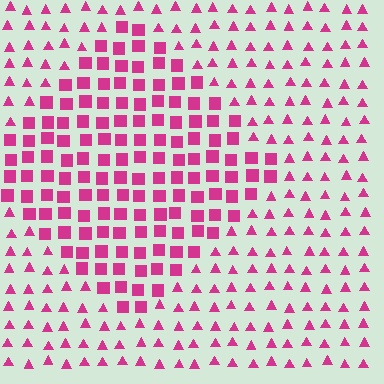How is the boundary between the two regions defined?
The boundary is defined by a change in element shape: squares inside vs. triangles outside. All elements share the same color and spacing.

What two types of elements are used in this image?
The image uses squares inside the diamond region and triangles outside it.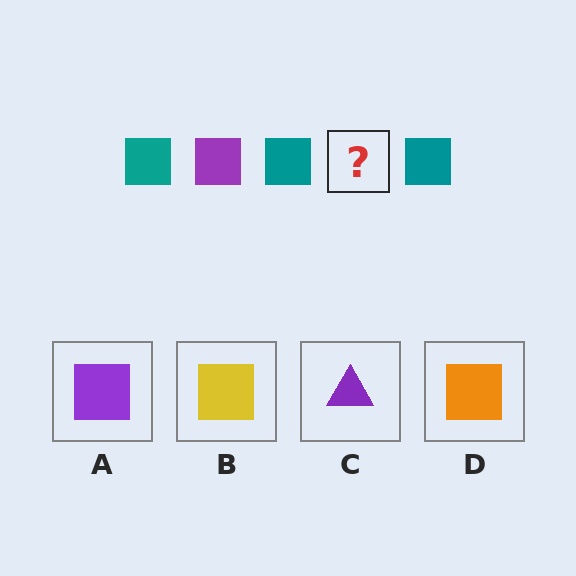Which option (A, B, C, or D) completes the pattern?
A.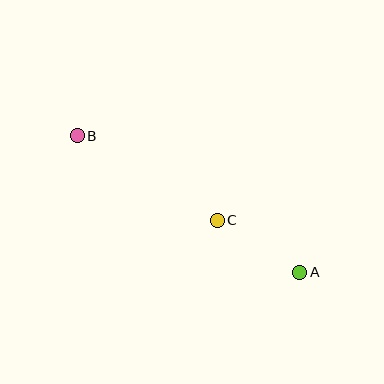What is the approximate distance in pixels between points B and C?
The distance between B and C is approximately 164 pixels.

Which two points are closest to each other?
Points A and C are closest to each other.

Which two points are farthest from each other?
Points A and B are farthest from each other.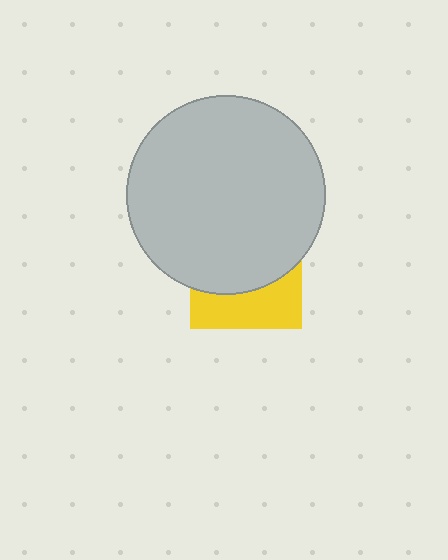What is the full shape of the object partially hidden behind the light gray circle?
The partially hidden object is a yellow square.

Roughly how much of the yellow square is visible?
A small part of it is visible (roughly 38%).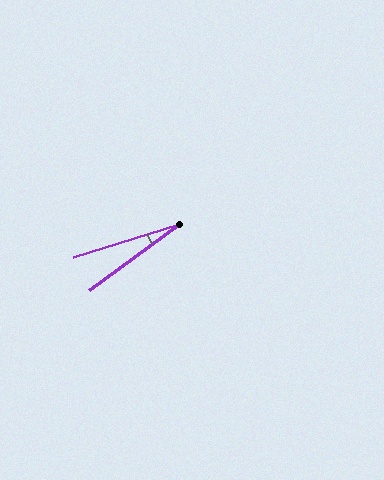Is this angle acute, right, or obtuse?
It is acute.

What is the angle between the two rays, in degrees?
Approximately 19 degrees.